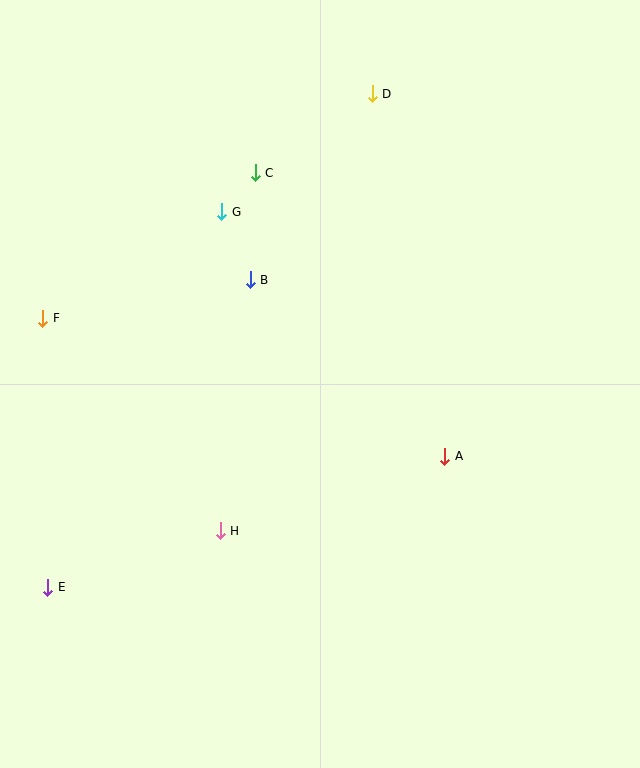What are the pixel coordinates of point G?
Point G is at (222, 212).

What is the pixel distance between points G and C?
The distance between G and C is 51 pixels.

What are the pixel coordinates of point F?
Point F is at (43, 318).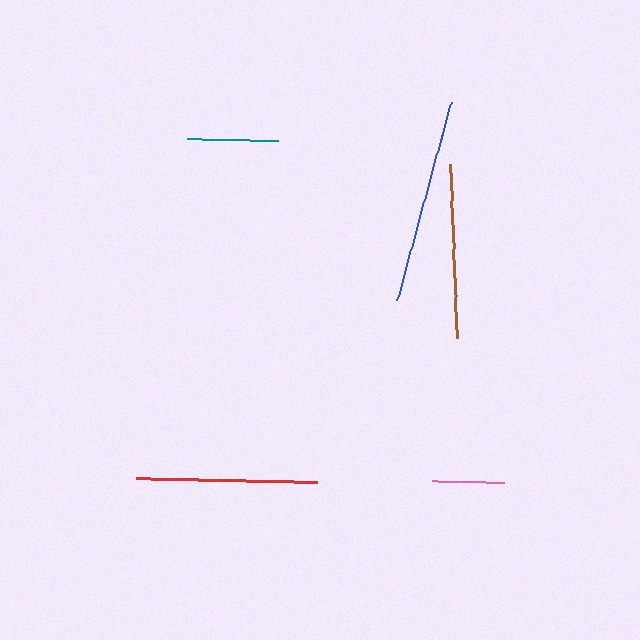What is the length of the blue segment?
The blue segment is approximately 205 pixels long.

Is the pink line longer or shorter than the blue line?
The blue line is longer than the pink line.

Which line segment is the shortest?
The pink line is the shortest at approximately 72 pixels.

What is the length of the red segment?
The red segment is approximately 181 pixels long.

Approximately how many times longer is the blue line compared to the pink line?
The blue line is approximately 2.8 times the length of the pink line.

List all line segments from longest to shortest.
From longest to shortest: blue, red, brown, teal, pink.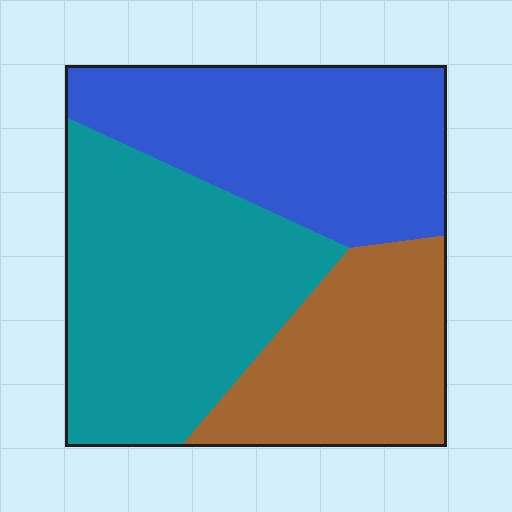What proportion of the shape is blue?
Blue takes up about one third (1/3) of the shape.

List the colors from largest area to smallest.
From largest to smallest: teal, blue, brown.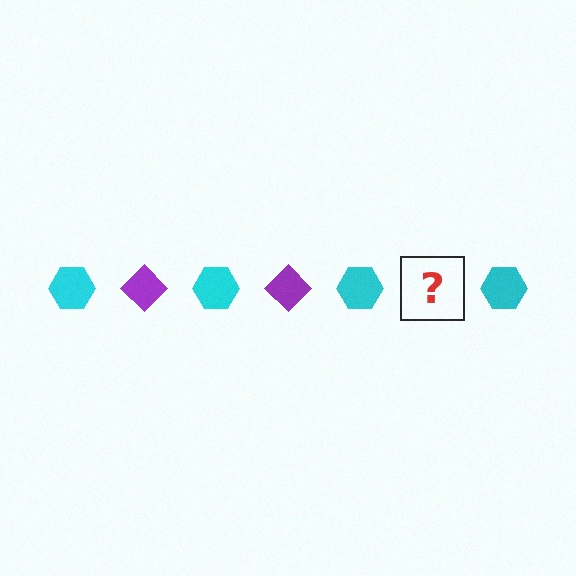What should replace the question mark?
The question mark should be replaced with a purple diamond.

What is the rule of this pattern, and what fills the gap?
The rule is that the pattern alternates between cyan hexagon and purple diamond. The gap should be filled with a purple diamond.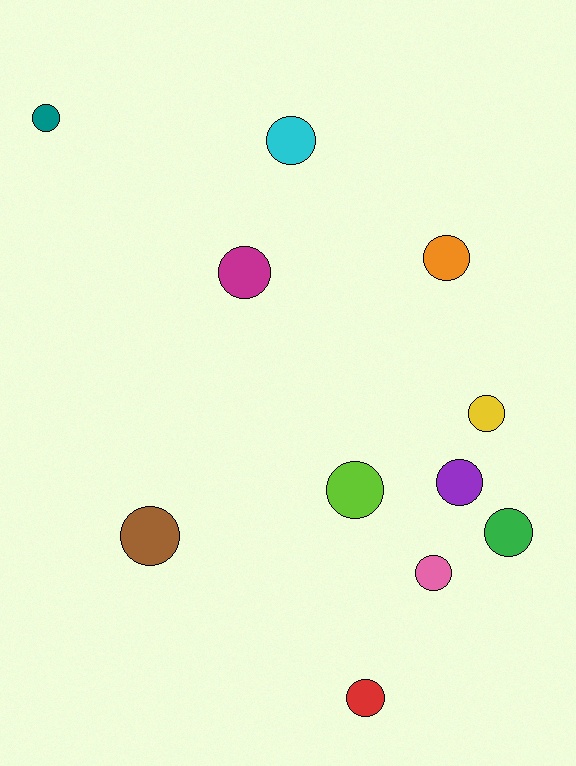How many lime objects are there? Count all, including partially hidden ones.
There is 1 lime object.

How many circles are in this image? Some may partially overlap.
There are 11 circles.